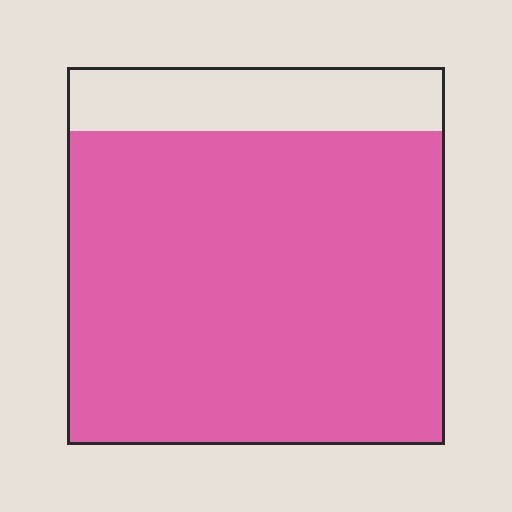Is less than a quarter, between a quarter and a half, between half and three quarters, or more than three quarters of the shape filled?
More than three quarters.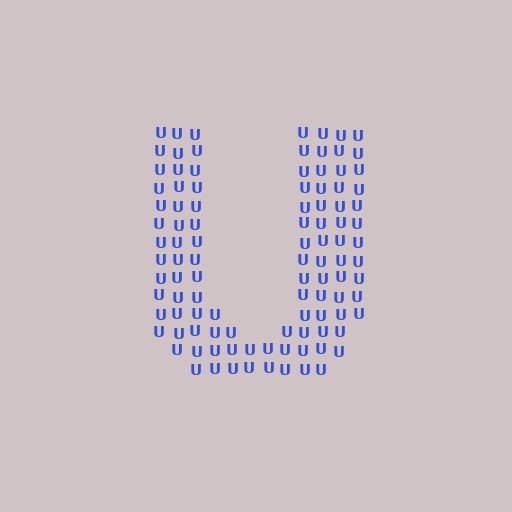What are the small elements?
The small elements are letter U's.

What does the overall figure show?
The overall figure shows the letter U.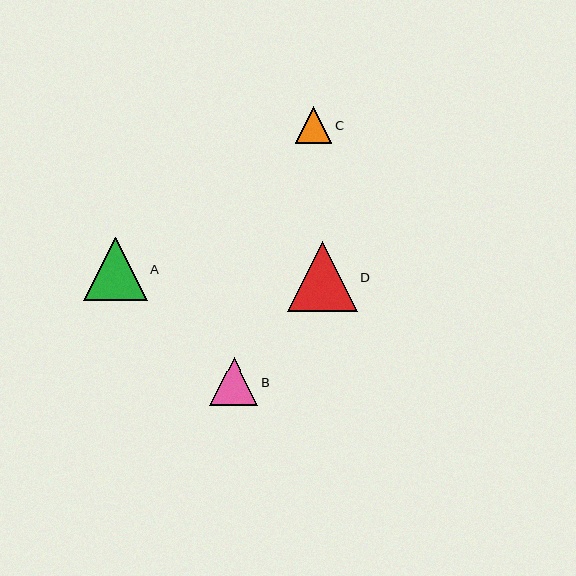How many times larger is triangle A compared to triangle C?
Triangle A is approximately 1.8 times the size of triangle C.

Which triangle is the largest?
Triangle D is the largest with a size of approximately 70 pixels.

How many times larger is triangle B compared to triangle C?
Triangle B is approximately 1.3 times the size of triangle C.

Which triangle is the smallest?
Triangle C is the smallest with a size of approximately 36 pixels.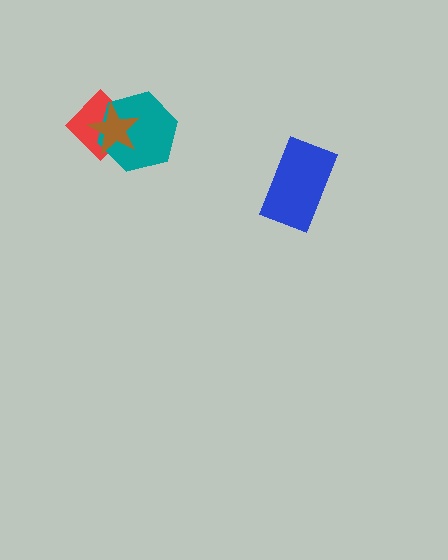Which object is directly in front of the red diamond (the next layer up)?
The teal hexagon is directly in front of the red diamond.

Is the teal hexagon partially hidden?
Yes, it is partially covered by another shape.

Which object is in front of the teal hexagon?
The brown star is in front of the teal hexagon.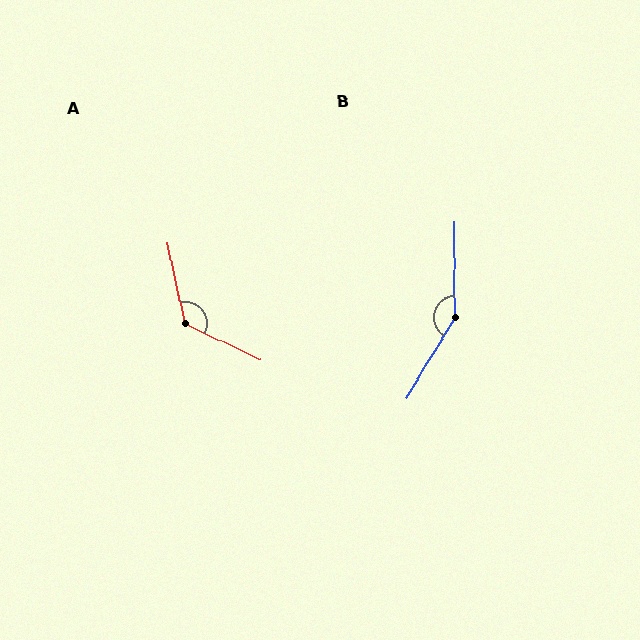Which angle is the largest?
B, at approximately 149 degrees.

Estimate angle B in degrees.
Approximately 149 degrees.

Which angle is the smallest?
A, at approximately 127 degrees.